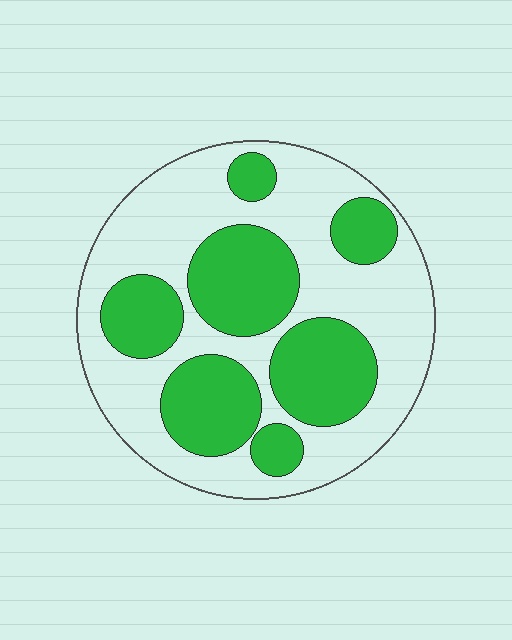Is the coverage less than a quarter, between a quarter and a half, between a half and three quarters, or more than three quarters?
Between a quarter and a half.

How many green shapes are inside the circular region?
7.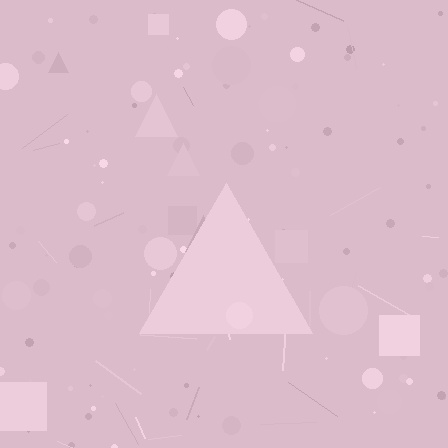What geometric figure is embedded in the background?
A triangle is embedded in the background.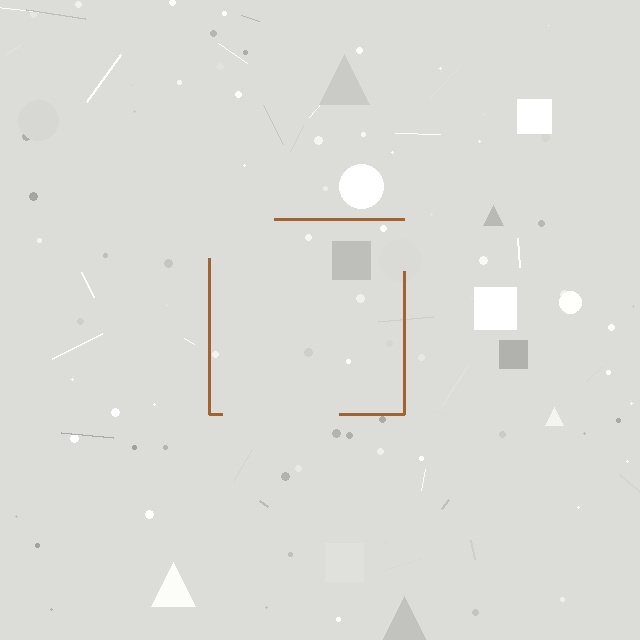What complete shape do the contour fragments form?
The contour fragments form a square.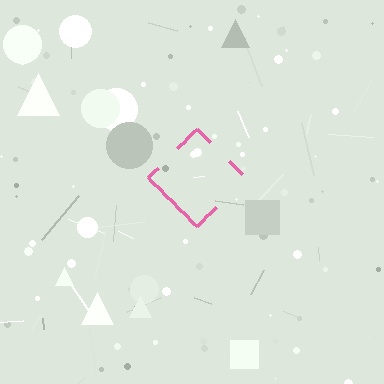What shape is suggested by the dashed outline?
The dashed outline suggests a diamond.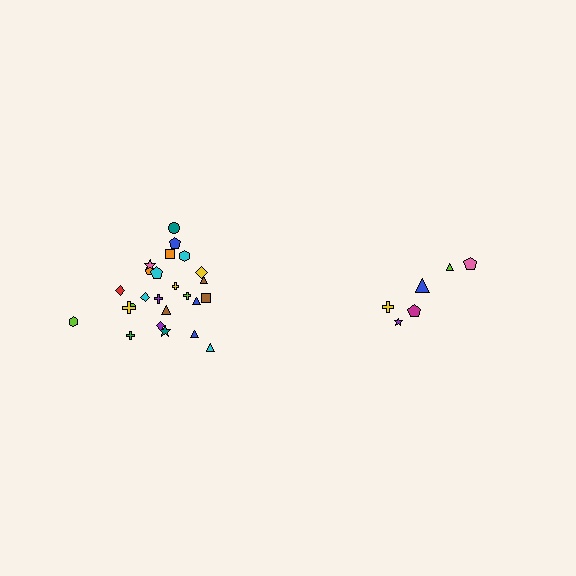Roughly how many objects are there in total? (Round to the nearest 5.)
Roughly 30 objects in total.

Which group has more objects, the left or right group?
The left group.